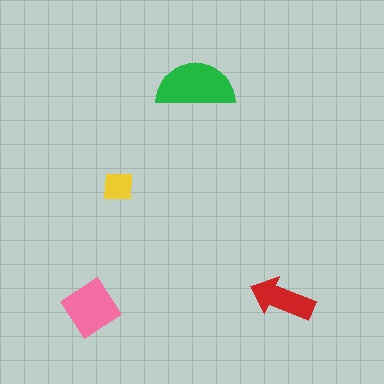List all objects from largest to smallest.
The green semicircle, the pink diamond, the red arrow, the yellow square.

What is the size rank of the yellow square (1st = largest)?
4th.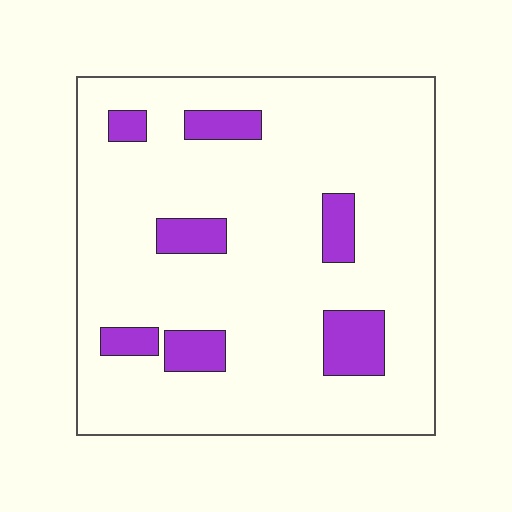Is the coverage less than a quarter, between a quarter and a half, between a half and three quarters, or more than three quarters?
Less than a quarter.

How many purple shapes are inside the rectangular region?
7.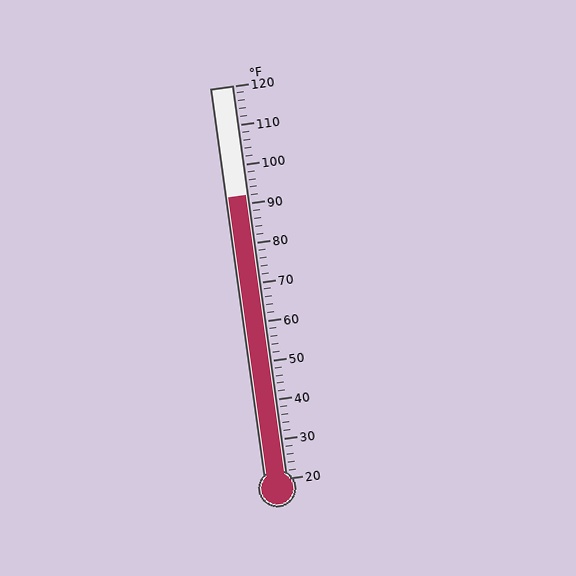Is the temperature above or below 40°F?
The temperature is above 40°F.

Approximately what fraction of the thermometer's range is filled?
The thermometer is filled to approximately 70% of its range.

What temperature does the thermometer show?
The thermometer shows approximately 92°F.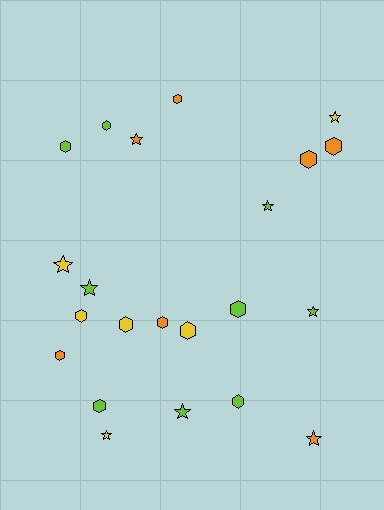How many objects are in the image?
There are 22 objects.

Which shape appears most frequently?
Hexagon, with 13 objects.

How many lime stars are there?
There are 4 lime stars.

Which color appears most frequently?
Lime, with 9 objects.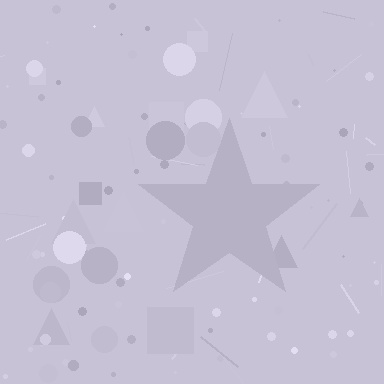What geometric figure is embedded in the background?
A star is embedded in the background.